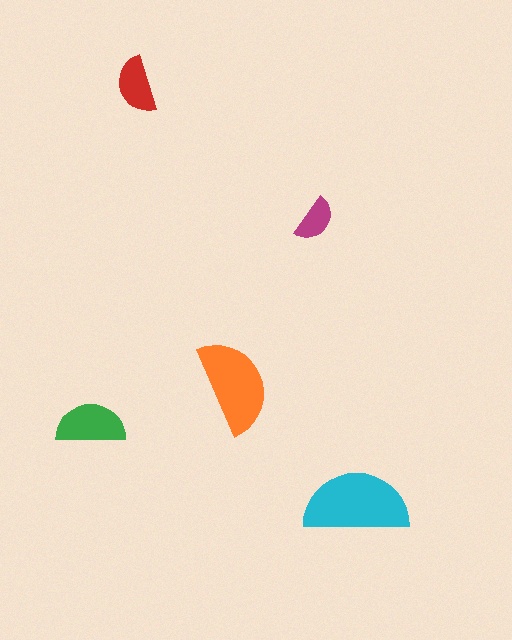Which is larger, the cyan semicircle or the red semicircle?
The cyan one.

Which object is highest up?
The red semicircle is topmost.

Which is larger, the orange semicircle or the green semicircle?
The orange one.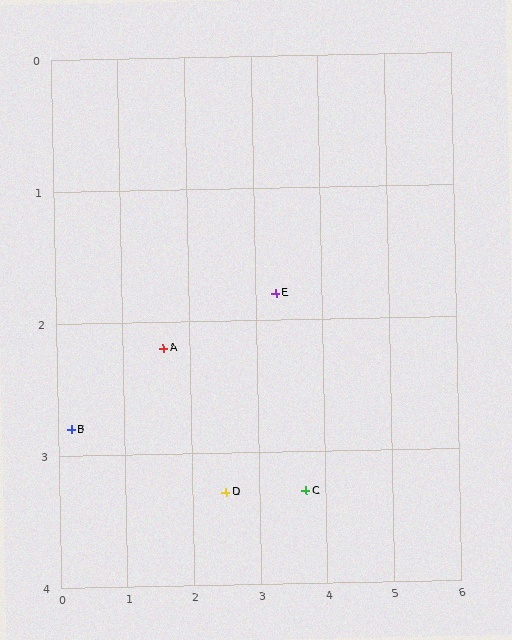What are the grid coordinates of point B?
Point B is at approximately (0.2, 2.8).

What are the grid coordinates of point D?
Point D is at approximately (2.5, 3.3).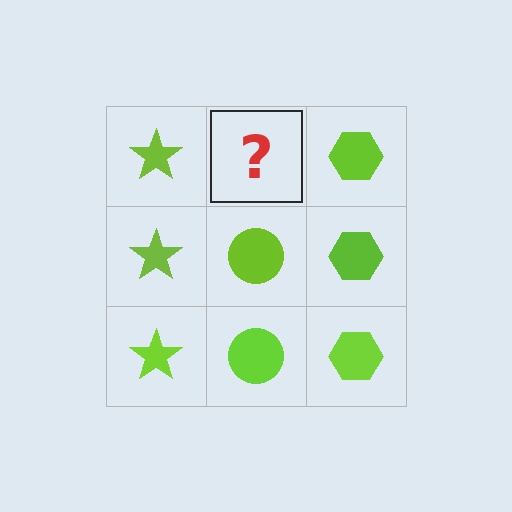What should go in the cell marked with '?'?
The missing cell should contain a lime circle.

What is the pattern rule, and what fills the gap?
The rule is that each column has a consistent shape. The gap should be filled with a lime circle.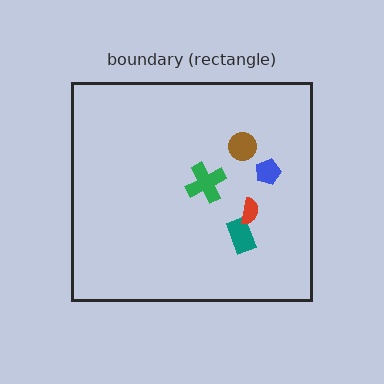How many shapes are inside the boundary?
5 inside, 0 outside.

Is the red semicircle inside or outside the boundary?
Inside.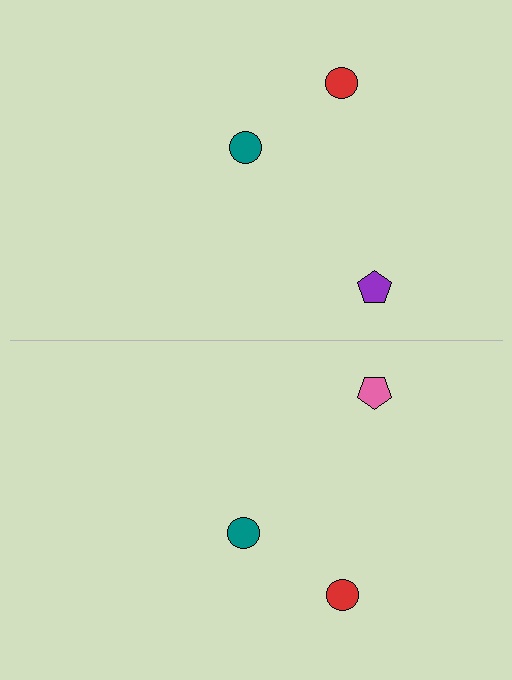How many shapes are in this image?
There are 6 shapes in this image.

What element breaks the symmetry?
The pink pentagon on the bottom side breaks the symmetry — its mirror counterpart is purple.